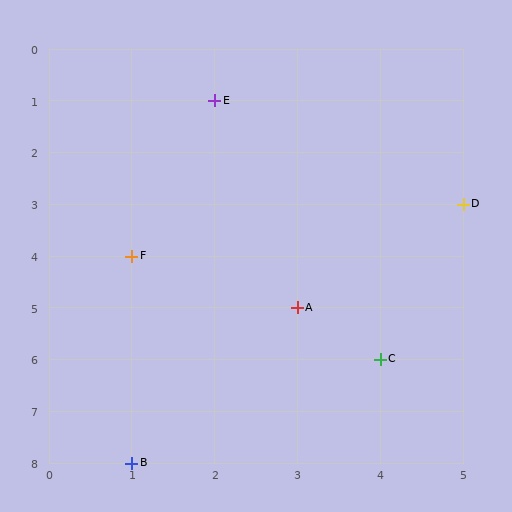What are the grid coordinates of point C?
Point C is at grid coordinates (4, 6).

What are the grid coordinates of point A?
Point A is at grid coordinates (3, 5).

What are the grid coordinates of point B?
Point B is at grid coordinates (1, 8).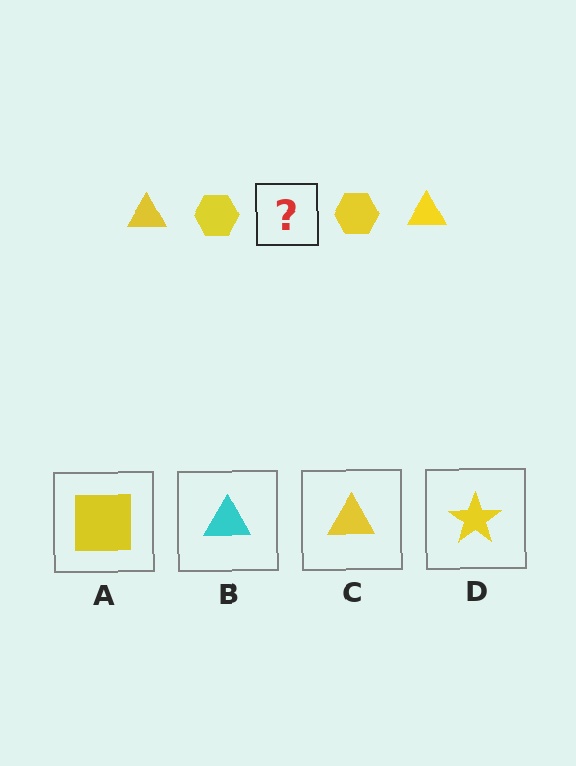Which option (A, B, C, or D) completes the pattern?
C.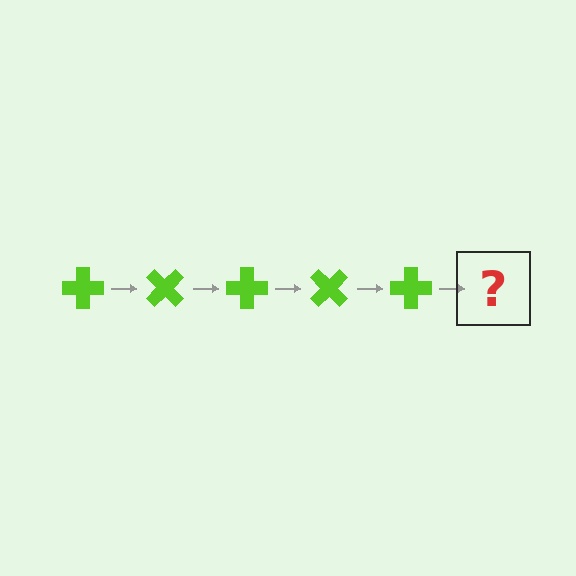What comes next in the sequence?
The next element should be a lime cross rotated 225 degrees.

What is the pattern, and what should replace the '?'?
The pattern is that the cross rotates 45 degrees each step. The '?' should be a lime cross rotated 225 degrees.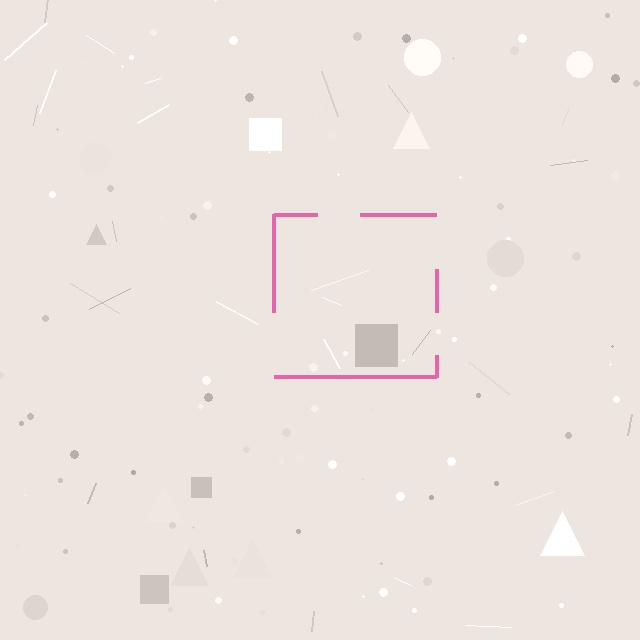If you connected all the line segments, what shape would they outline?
They would outline a square.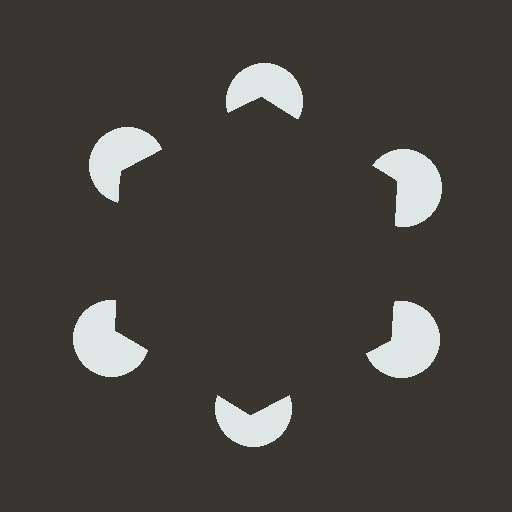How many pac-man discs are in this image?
There are 6 — one at each vertex of the illusory hexagon.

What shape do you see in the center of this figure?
An illusory hexagon — its edges are inferred from the aligned wedge cuts in the pac-man discs, not physically drawn.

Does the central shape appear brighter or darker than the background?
It typically appears slightly darker than the background, even though no actual brightness change is drawn.